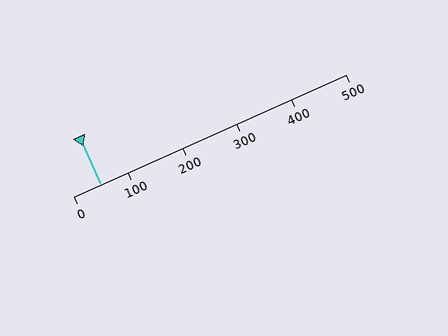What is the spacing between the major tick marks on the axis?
The major ticks are spaced 100 apart.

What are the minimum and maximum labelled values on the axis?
The axis runs from 0 to 500.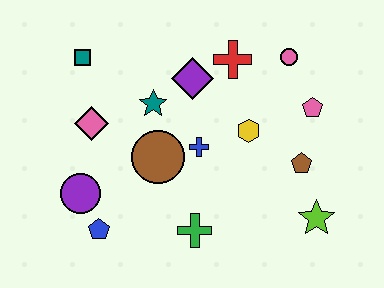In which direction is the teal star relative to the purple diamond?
The teal star is to the left of the purple diamond.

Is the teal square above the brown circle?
Yes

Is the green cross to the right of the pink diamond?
Yes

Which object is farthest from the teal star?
The lime star is farthest from the teal star.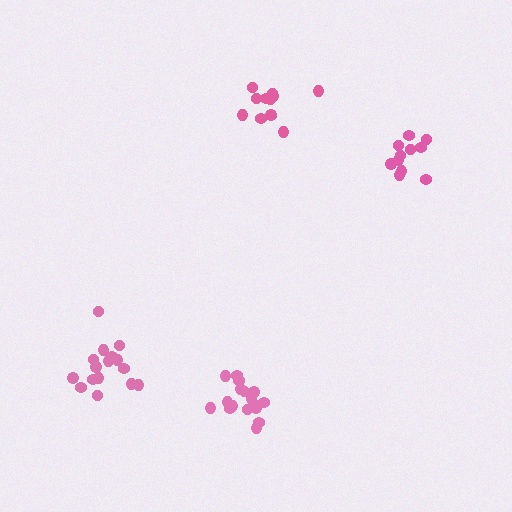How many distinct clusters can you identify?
There are 4 distinct clusters.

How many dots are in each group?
Group 1: 16 dots, Group 2: 12 dots, Group 3: 11 dots, Group 4: 17 dots (56 total).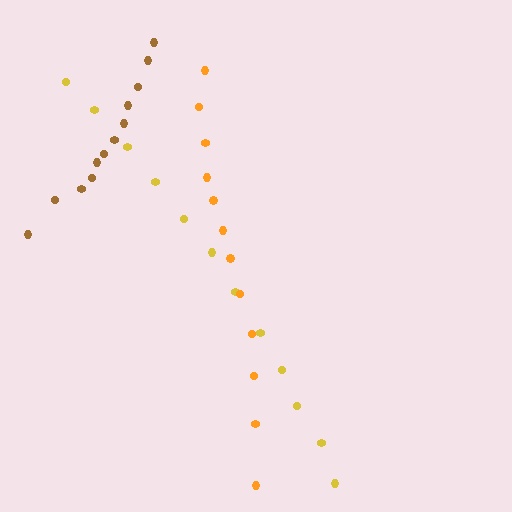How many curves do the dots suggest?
There are 3 distinct paths.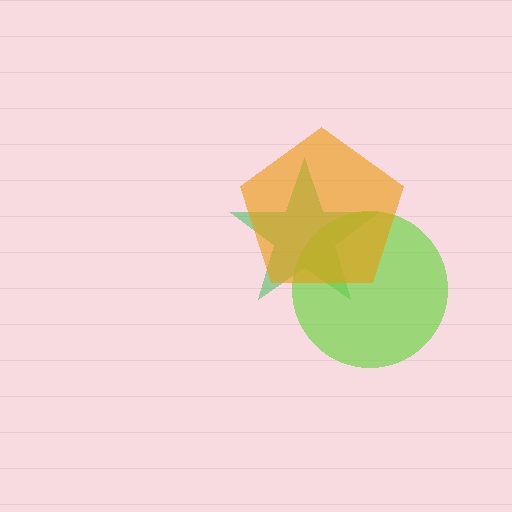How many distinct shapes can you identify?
There are 3 distinct shapes: a green star, a lime circle, an orange pentagon.